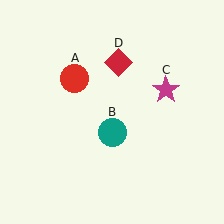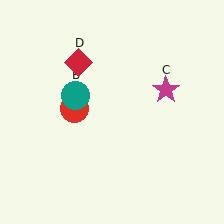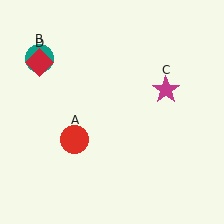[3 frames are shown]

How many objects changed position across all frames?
3 objects changed position: red circle (object A), teal circle (object B), red diamond (object D).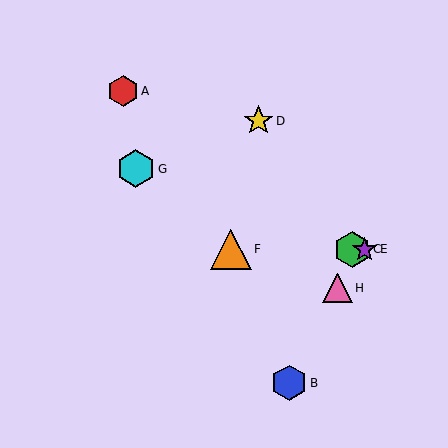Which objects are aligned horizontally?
Objects C, E, F are aligned horizontally.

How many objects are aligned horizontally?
3 objects (C, E, F) are aligned horizontally.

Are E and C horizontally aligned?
Yes, both are at y≈249.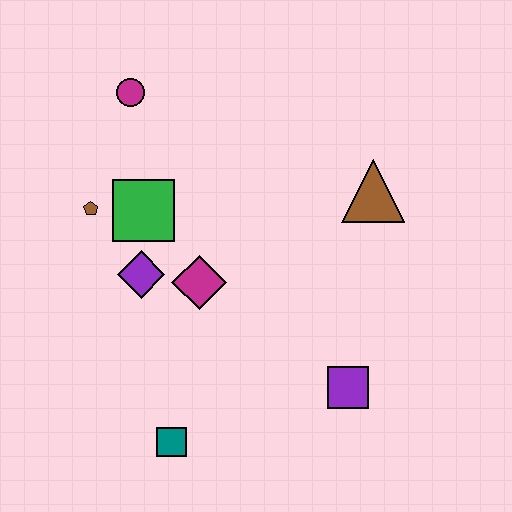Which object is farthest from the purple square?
The magenta circle is farthest from the purple square.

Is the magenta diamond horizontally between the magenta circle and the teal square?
No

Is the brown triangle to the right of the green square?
Yes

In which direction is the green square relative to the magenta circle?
The green square is below the magenta circle.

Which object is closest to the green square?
The brown pentagon is closest to the green square.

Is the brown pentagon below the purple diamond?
No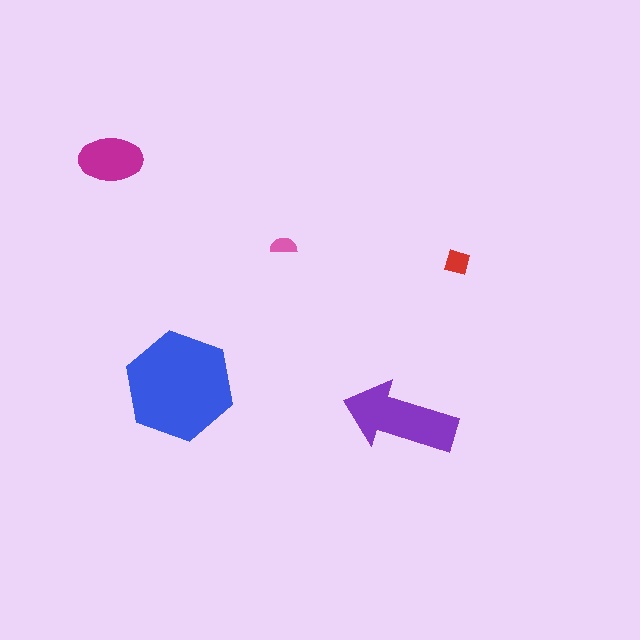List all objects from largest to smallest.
The blue hexagon, the purple arrow, the magenta ellipse, the red diamond, the pink semicircle.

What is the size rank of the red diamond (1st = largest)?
4th.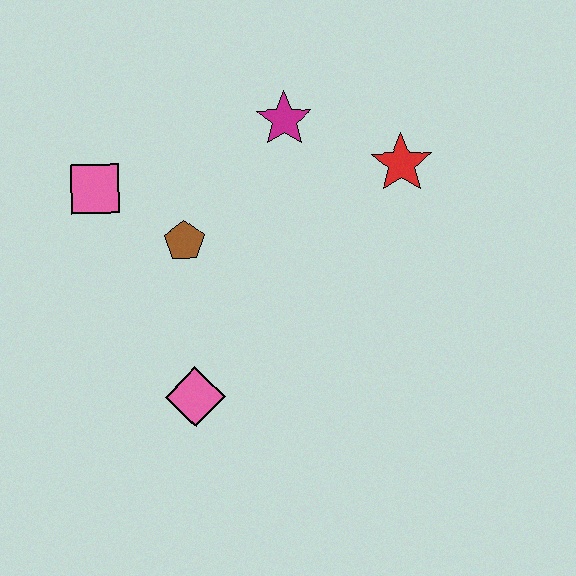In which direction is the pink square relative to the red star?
The pink square is to the left of the red star.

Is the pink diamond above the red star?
No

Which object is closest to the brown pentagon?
The pink square is closest to the brown pentagon.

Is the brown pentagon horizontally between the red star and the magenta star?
No